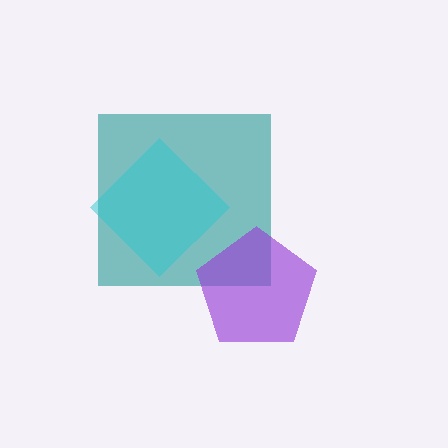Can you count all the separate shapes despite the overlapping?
Yes, there are 3 separate shapes.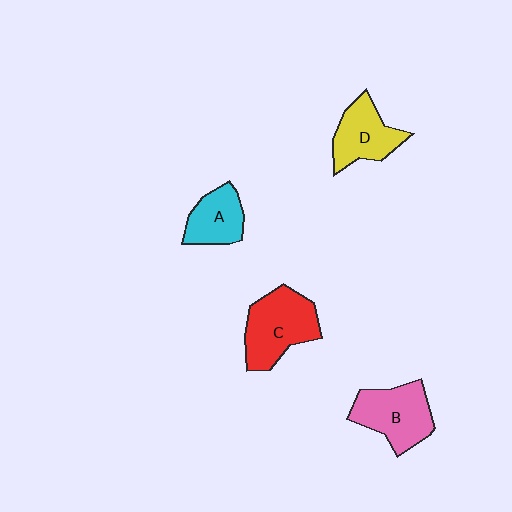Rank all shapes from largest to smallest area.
From largest to smallest: C (red), B (pink), D (yellow), A (cyan).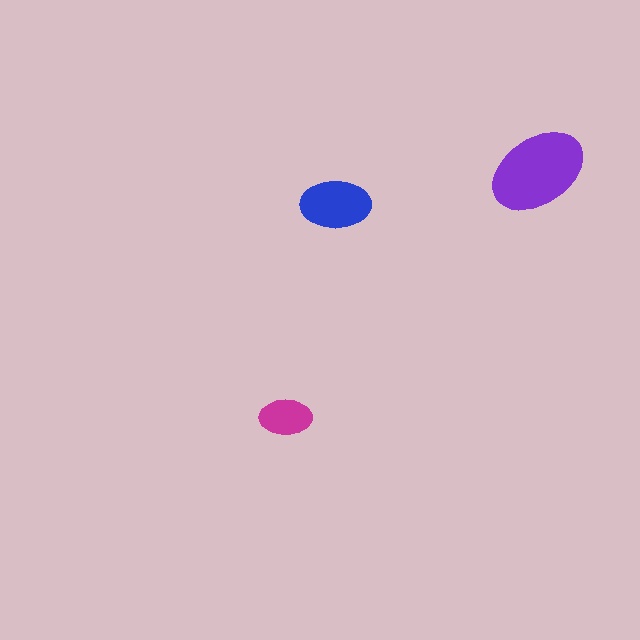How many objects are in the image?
There are 3 objects in the image.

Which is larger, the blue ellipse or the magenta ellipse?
The blue one.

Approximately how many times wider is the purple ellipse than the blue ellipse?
About 1.5 times wider.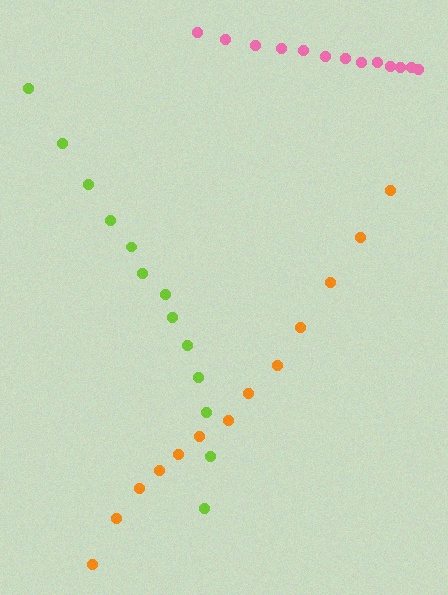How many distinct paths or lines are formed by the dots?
There are 3 distinct paths.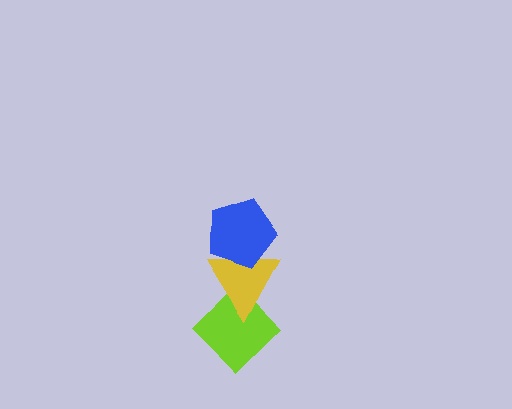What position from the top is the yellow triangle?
The yellow triangle is 2nd from the top.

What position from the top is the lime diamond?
The lime diamond is 3rd from the top.